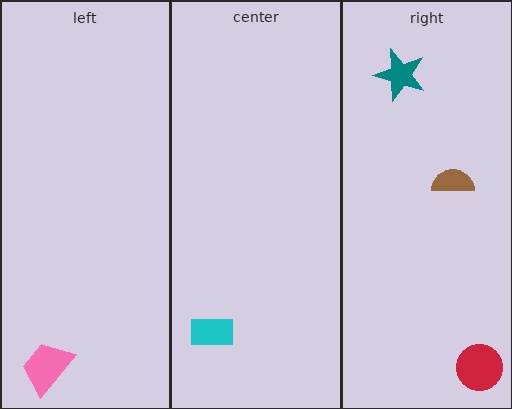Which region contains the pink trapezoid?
The left region.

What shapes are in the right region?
The red circle, the teal star, the brown semicircle.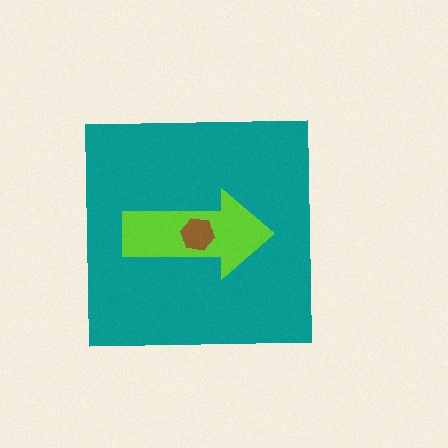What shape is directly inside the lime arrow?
The brown hexagon.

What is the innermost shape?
The brown hexagon.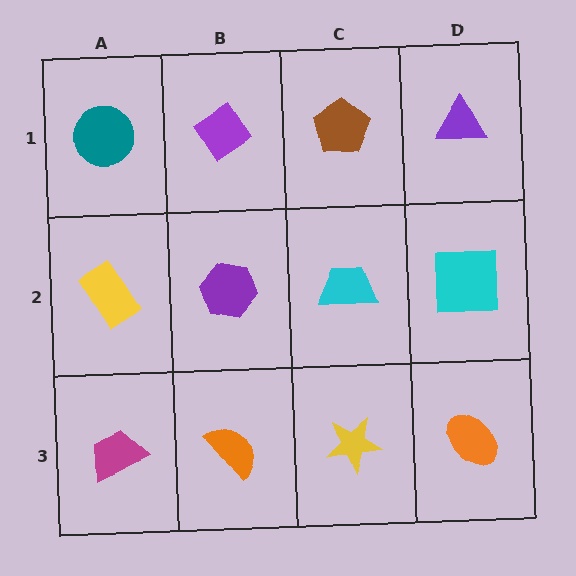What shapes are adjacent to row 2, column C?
A brown pentagon (row 1, column C), a yellow star (row 3, column C), a purple hexagon (row 2, column B), a cyan square (row 2, column D).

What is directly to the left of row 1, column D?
A brown pentagon.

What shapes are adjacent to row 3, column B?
A purple hexagon (row 2, column B), a magenta trapezoid (row 3, column A), a yellow star (row 3, column C).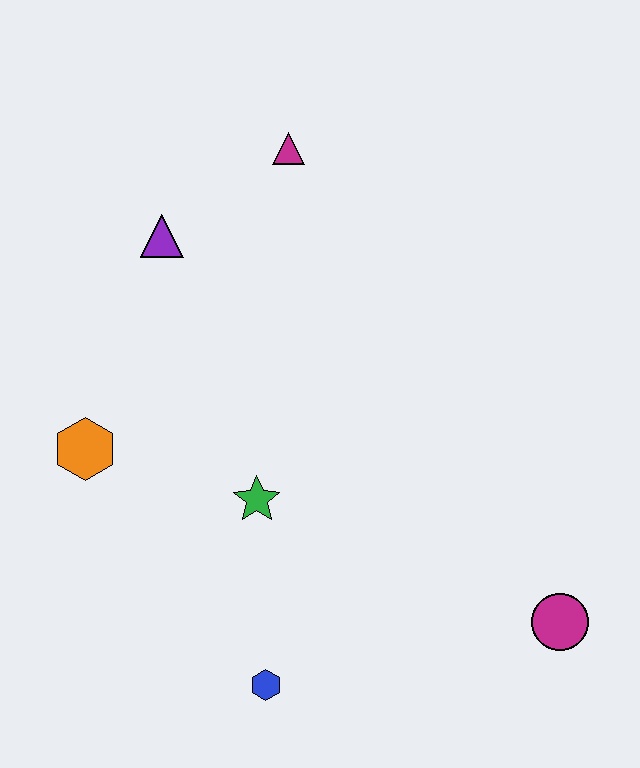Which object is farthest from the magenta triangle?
The magenta circle is farthest from the magenta triangle.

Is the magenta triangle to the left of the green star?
No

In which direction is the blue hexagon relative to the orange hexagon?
The blue hexagon is below the orange hexagon.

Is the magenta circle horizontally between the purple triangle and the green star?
No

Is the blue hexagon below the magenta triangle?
Yes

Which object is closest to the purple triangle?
The magenta triangle is closest to the purple triangle.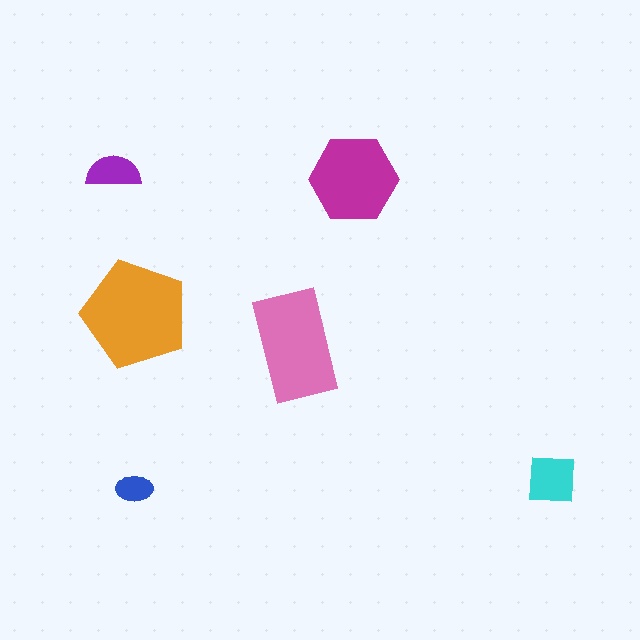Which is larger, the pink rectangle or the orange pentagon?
The orange pentagon.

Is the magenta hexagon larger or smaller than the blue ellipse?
Larger.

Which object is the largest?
The orange pentagon.